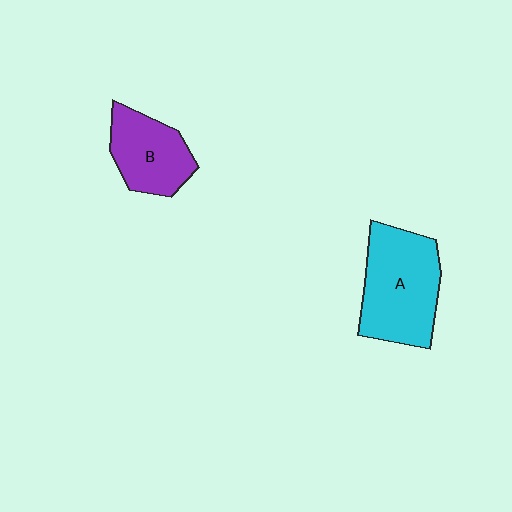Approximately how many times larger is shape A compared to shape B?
Approximately 1.5 times.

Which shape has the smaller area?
Shape B (purple).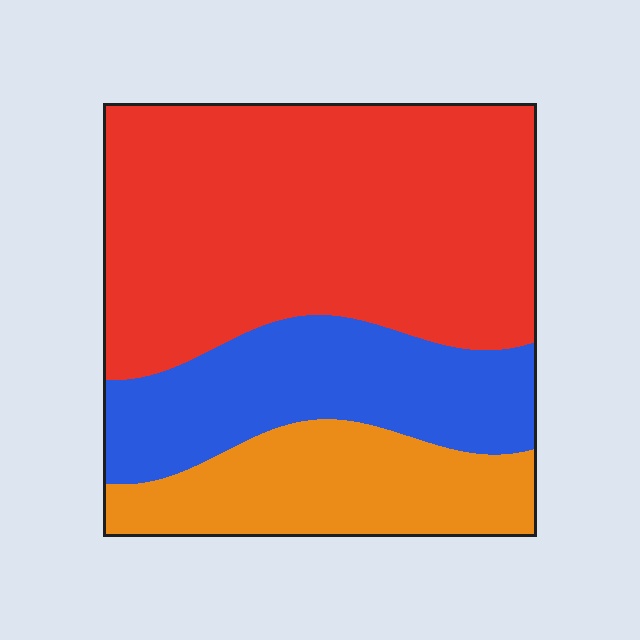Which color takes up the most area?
Red, at roughly 55%.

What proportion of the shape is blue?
Blue takes up between a sixth and a third of the shape.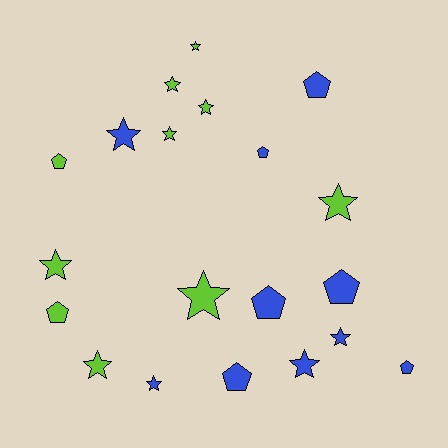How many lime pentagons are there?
There are 2 lime pentagons.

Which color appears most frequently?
Blue, with 10 objects.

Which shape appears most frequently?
Star, with 12 objects.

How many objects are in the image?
There are 20 objects.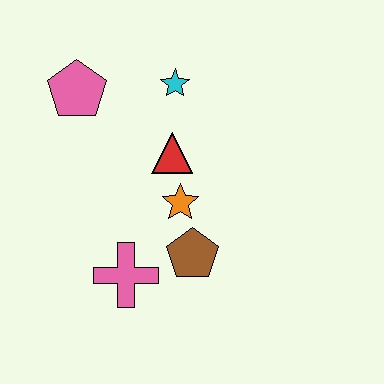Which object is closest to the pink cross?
The brown pentagon is closest to the pink cross.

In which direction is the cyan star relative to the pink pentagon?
The cyan star is to the right of the pink pentagon.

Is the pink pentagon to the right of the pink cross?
No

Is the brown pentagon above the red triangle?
No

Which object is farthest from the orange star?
The pink pentagon is farthest from the orange star.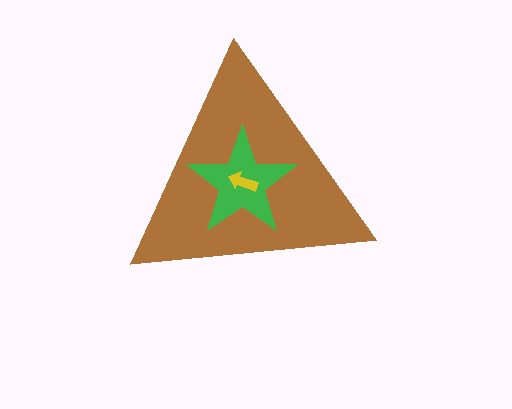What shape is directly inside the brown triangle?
The green star.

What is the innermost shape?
The yellow arrow.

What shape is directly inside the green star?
The yellow arrow.